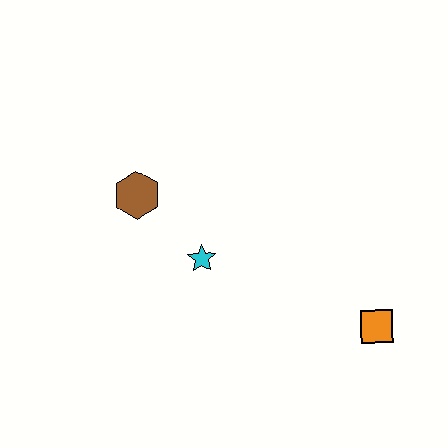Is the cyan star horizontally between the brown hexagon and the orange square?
Yes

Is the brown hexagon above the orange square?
Yes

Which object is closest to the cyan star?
The brown hexagon is closest to the cyan star.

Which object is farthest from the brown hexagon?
The orange square is farthest from the brown hexagon.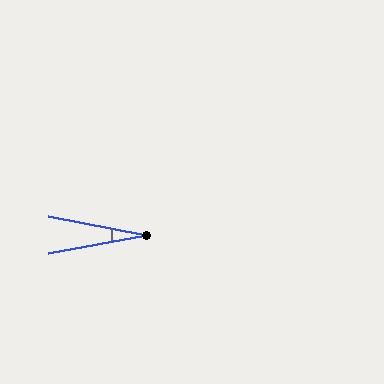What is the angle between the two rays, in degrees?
Approximately 21 degrees.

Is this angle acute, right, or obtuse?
It is acute.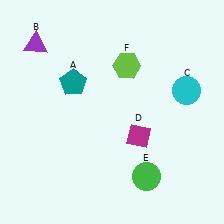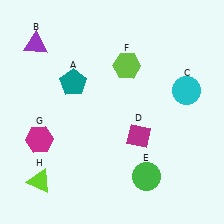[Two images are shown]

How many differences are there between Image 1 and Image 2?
There are 2 differences between the two images.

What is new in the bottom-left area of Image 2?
A lime triangle (H) was added in the bottom-left area of Image 2.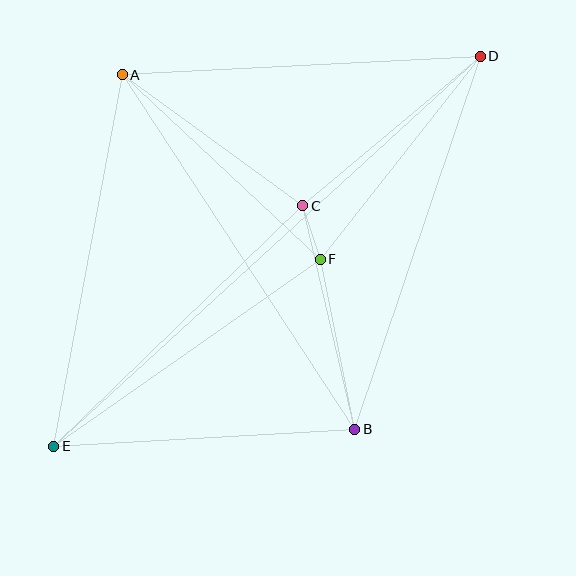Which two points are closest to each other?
Points C and F are closest to each other.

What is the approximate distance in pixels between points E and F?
The distance between E and F is approximately 326 pixels.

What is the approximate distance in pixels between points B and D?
The distance between B and D is approximately 393 pixels.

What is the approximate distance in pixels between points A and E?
The distance between A and E is approximately 378 pixels.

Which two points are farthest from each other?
Points D and E are farthest from each other.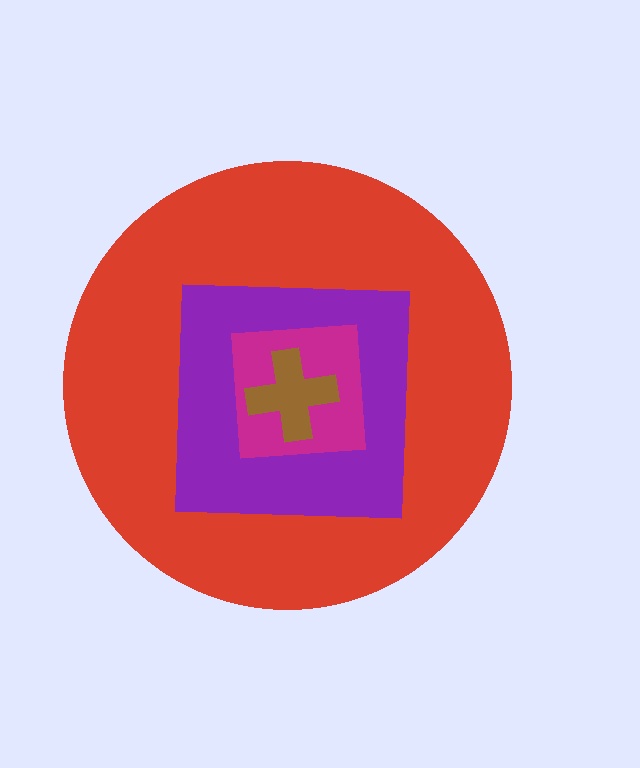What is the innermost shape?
The brown cross.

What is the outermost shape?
The red circle.